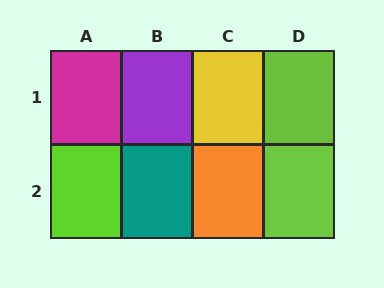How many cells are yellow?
1 cell is yellow.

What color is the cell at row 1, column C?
Yellow.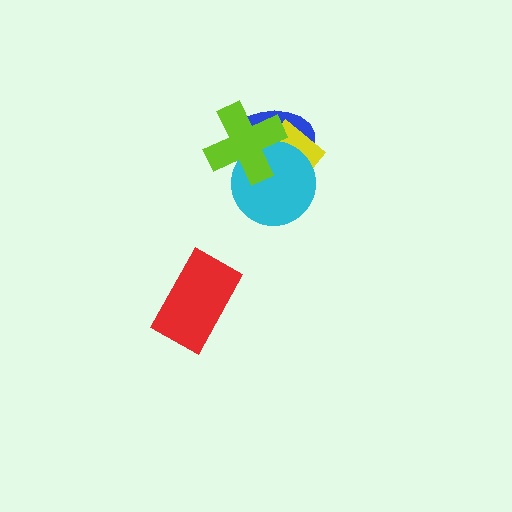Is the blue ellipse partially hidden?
Yes, it is partially covered by another shape.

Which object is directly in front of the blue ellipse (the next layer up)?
The yellow diamond is directly in front of the blue ellipse.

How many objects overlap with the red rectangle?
0 objects overlap with the red rectangle.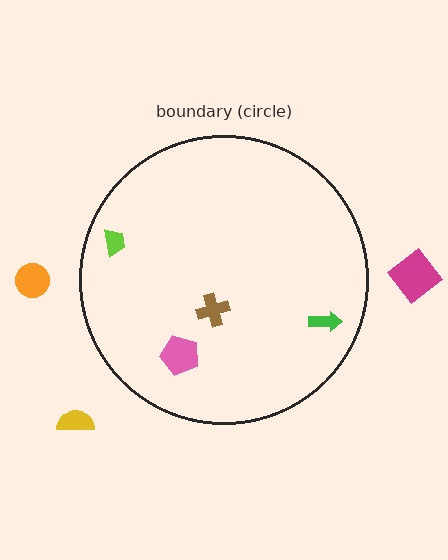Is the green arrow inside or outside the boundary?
Inside.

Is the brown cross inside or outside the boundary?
Inside.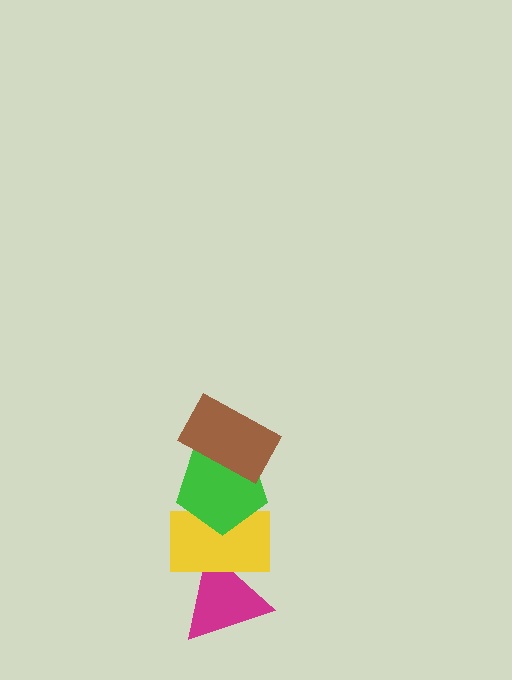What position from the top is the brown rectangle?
The brown rectangle is 1st from the top.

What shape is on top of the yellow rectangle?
The green pentagon is on top of the yellow rectangle.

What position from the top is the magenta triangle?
The magenta triangle is 4th from the top.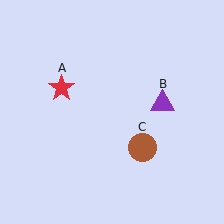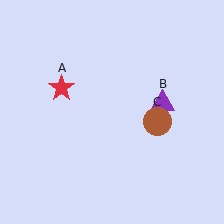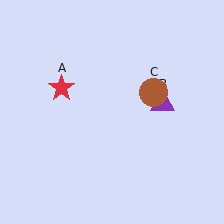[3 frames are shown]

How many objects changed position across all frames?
1 object changed position: brown circle (object C).